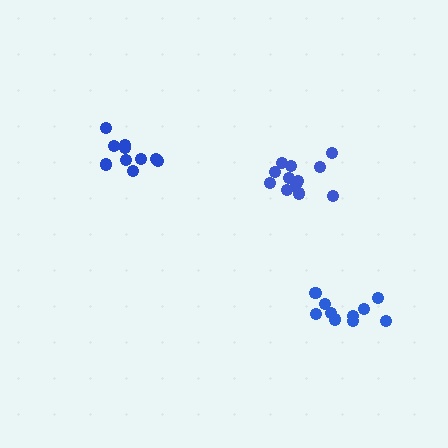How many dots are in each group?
Group 1: 10 dots, Group 2: 10 dots, Group 3: 13 dots (33 total).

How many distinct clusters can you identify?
There are 3 distinct clusters.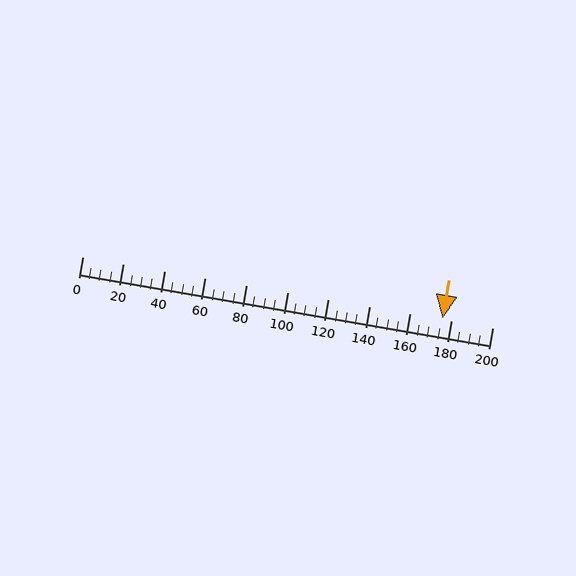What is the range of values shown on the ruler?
The ruler shows values from 0 to 200.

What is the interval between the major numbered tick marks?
The major tick marks are spaced 20 units apart.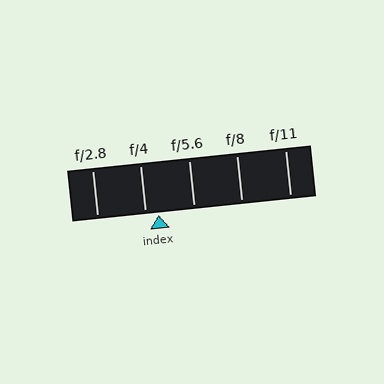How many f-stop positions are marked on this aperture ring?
There are 5 f-stop positions marked.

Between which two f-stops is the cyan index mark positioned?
The index mark is between f/4 and f/5.6.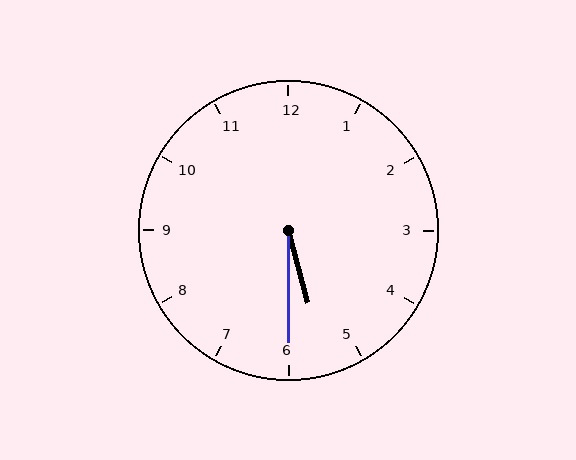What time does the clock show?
5:30.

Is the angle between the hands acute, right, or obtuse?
It is acute.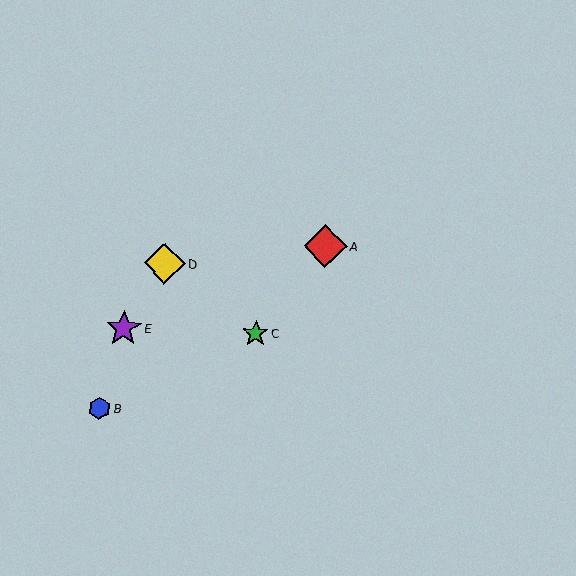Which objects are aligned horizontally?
Objects C, E are aligned horizontally.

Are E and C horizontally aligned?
Yes, both are at y≈328.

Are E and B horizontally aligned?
No, E is at y≈328 and B is at y≈409.